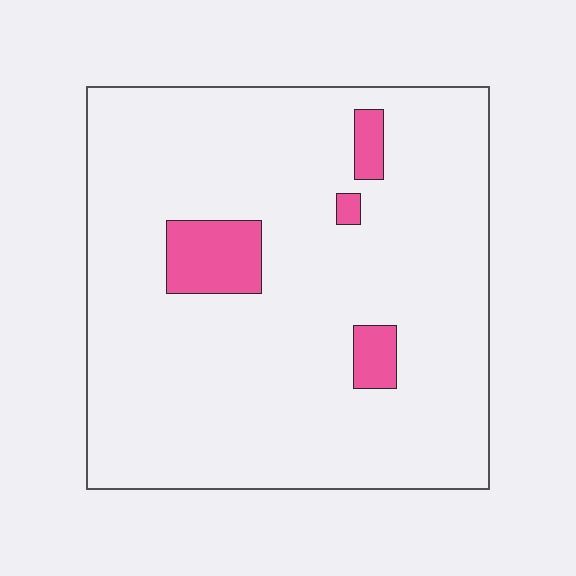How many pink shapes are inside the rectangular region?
4.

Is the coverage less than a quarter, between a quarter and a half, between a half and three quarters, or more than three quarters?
Less than a quarter.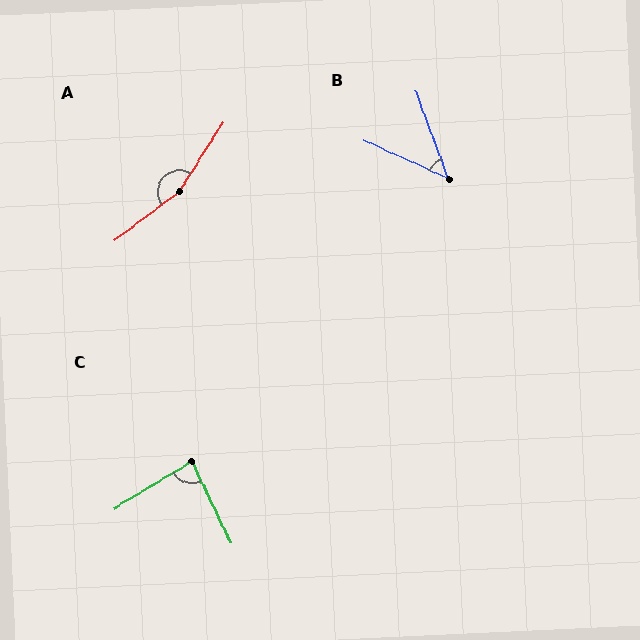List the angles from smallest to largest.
B (45°), C (85°), A (159°).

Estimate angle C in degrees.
Approximately 85 degrees.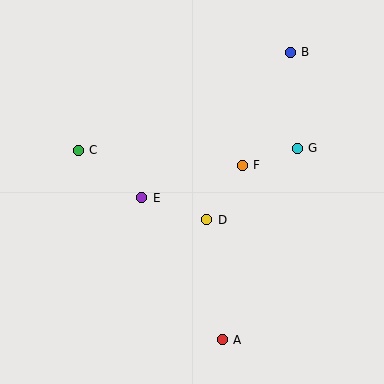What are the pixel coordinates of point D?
Point D is at (207, 220).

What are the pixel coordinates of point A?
Point A is at (222, 340).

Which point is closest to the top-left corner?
Point C is closest to the top-left corner.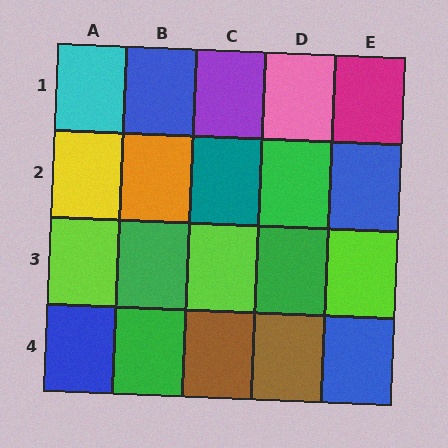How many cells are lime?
3 cells are lime.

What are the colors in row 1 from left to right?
Cyan, blue, purple, pink, magenta.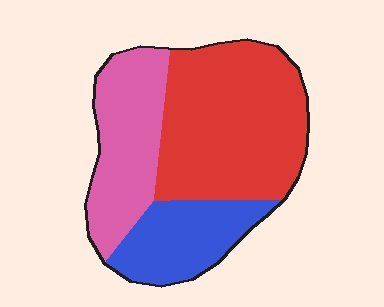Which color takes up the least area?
Blue, at roughly 20%.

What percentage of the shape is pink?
Pink takes up about one quarter (1/4) of the shape.